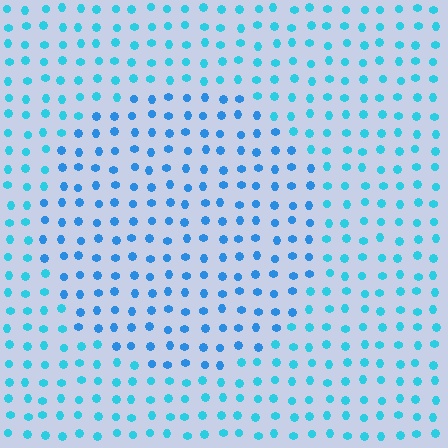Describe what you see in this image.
The image is filled with small cyan elements in a uniform arrangement. A circle-shaped region is visible where the elements are tinted to a slightly different hue, forming a subtle color boundary.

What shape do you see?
I see a circle.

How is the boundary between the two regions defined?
The boundary is defined purely by a slight shift in hue (about 21 degrees). Spacing, size, and orientation are identical on both sides.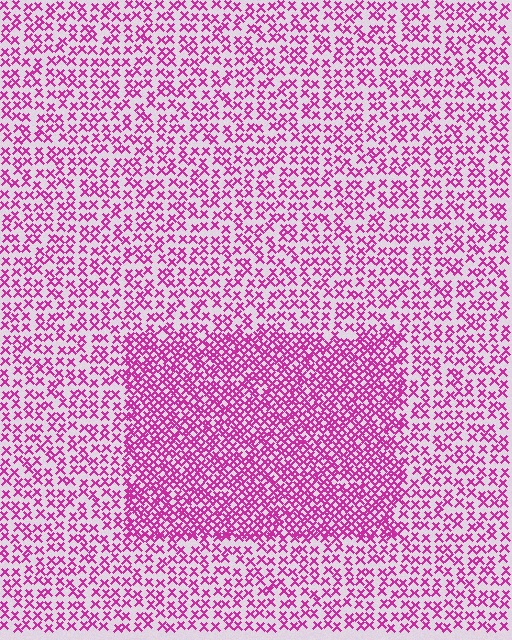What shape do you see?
I see a rectangle.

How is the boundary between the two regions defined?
The boundary is defined by a change in element density (approximately 2.0x ratio). All elements are the same color, size, and shape.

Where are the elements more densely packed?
The elements are more densely packed inside the rectangle boundary.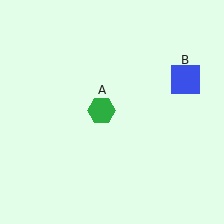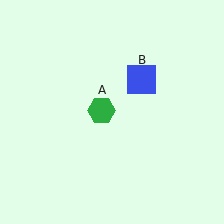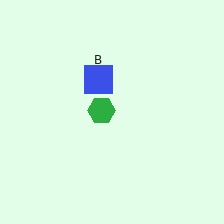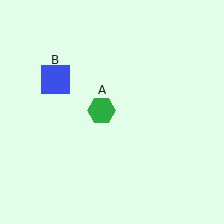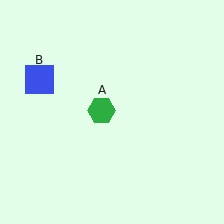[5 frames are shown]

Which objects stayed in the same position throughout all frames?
Green hexagon (object A) remained stationary.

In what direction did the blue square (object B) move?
The blue square (object B) moved left.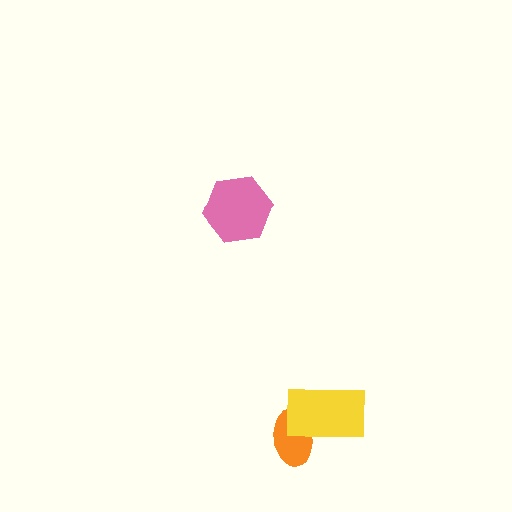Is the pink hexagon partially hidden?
No, no other shape covers it.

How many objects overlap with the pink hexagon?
0 objects overlap with the pink hexagon.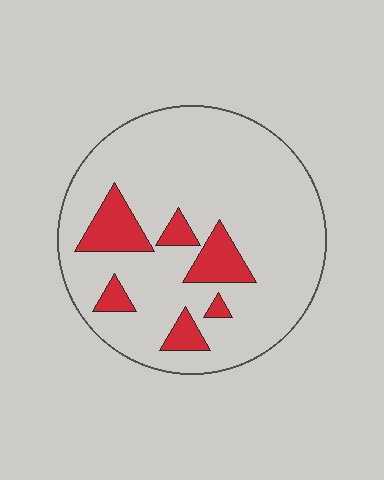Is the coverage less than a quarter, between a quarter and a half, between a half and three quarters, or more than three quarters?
Less than a quarter.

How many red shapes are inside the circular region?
6.